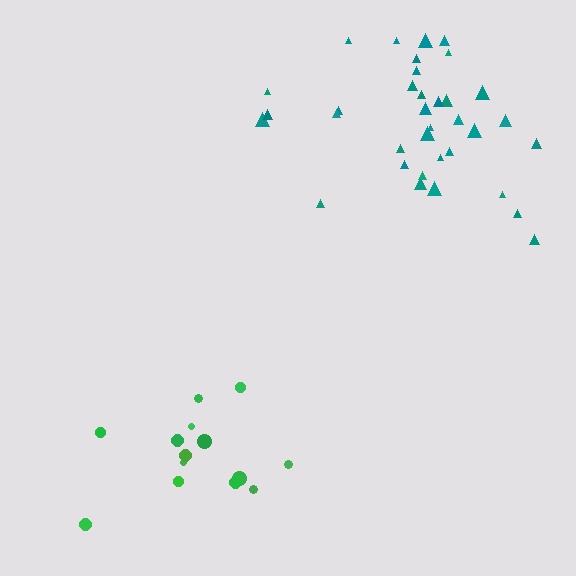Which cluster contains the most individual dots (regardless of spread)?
Teal (35).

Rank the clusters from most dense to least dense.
teal, green.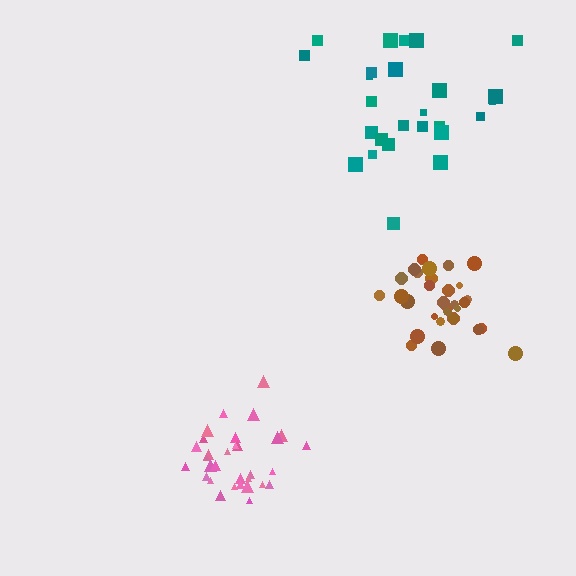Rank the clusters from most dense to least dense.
brown, pink, teal.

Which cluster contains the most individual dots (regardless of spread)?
Pink (31).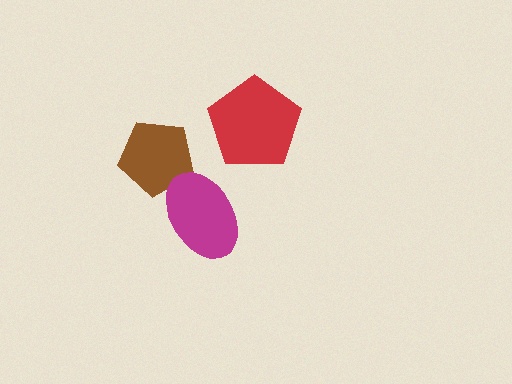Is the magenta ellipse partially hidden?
No, no other shape covers it.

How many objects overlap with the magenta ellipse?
1 object overlaps with the magenta ellipse.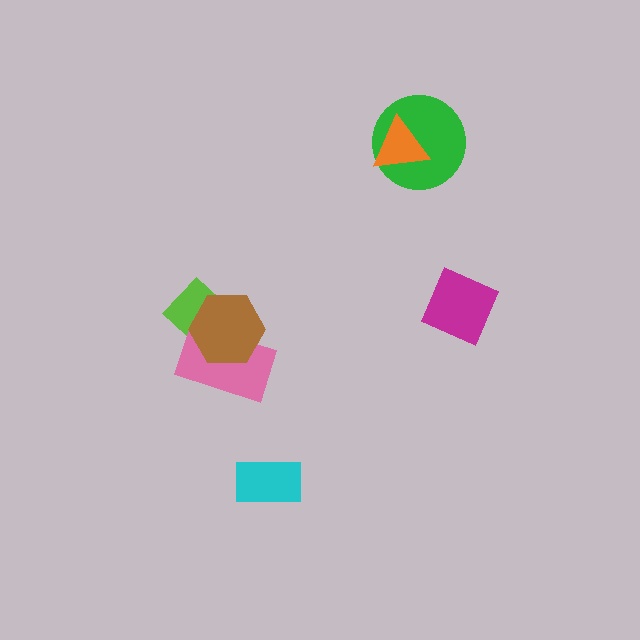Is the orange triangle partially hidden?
No, no other shape covers it.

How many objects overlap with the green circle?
1 object overlaps with the green circle.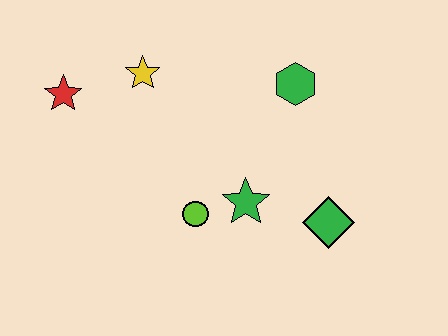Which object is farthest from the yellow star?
The green diamond is farthest from the yellow star.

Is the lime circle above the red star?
No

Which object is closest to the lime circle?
The green star is closest to the lime circle.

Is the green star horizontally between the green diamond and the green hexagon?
No